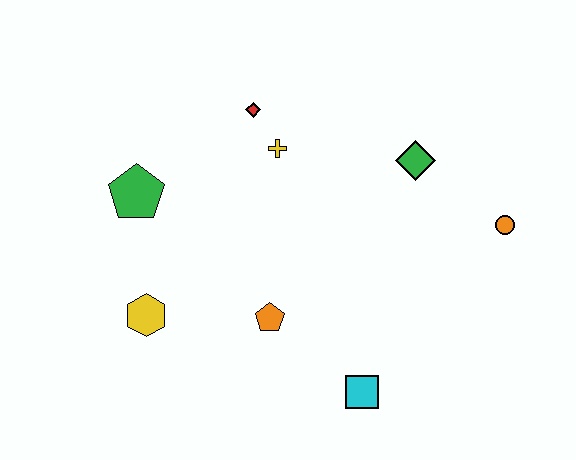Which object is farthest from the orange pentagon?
The orange circle is farthest from the orange pentagon.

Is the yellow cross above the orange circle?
Yes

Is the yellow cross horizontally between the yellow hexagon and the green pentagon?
No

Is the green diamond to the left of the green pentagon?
No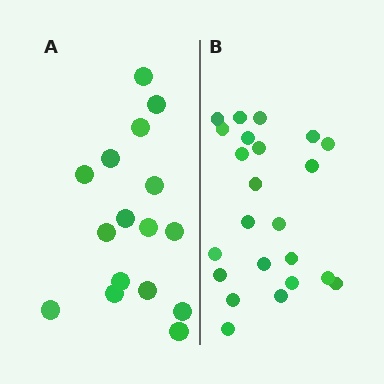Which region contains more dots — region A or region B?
Region B (the right region) has more dots.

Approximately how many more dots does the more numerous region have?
Region B has roughly 8 or so more dots than region A.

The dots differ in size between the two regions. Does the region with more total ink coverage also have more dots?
No. Region A has more total ink coverage because its dots are larger, but region B actually contains more individual dots. Total area can be misleading — the number of items is what matters here.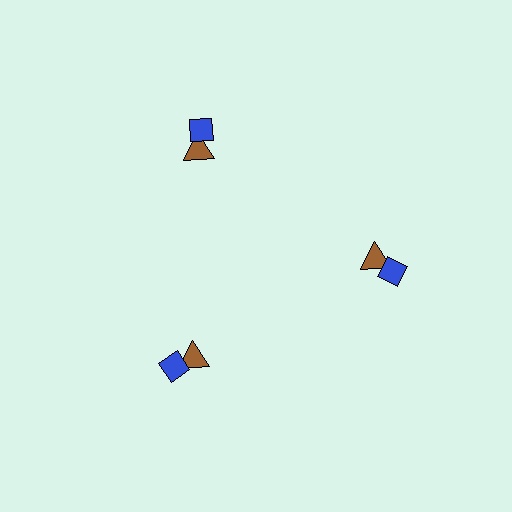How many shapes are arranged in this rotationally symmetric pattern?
There are 6 shapes, arranged in 3 groups of 2.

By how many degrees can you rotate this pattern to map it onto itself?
The pattern maps onto itself every 120 degrees of rotation.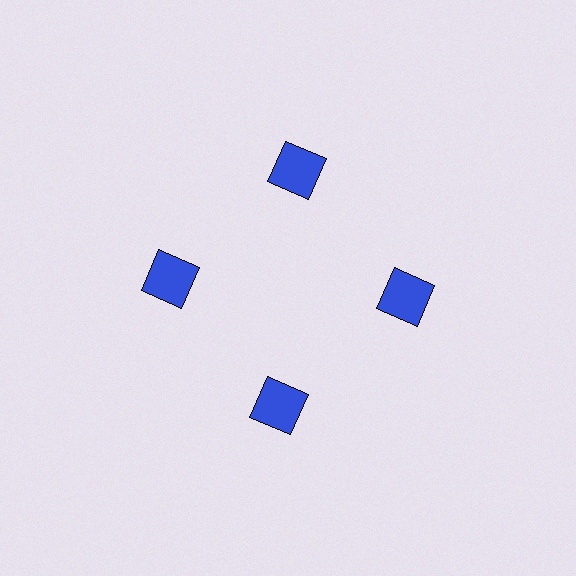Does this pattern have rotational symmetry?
Yes, this pattern has 4-fold rotational symmetry. It looks the same after rotating 90 degrees around the center.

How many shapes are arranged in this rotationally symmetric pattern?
There are 4 shapes, arranged in 4 groups of 1.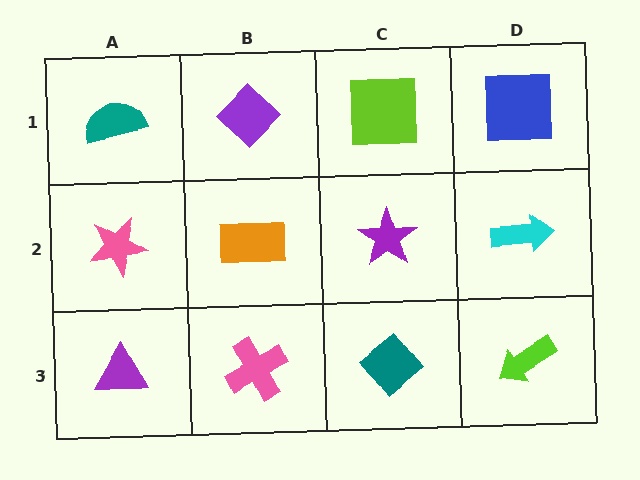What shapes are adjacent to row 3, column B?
An orange rectangle (row 2, column B), a purple triangle (row 3, column A), a teal diamond (row 3, column C).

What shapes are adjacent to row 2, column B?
A purple diamond (row 1, column B), a pink cross (row 3, column B), a pink star (row 2, column A), a purple star (row 2, column C).